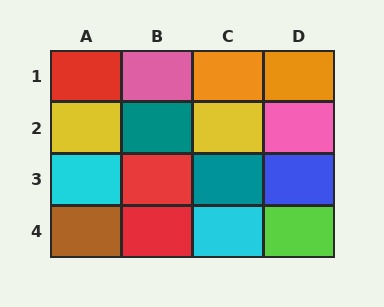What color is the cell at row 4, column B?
Red.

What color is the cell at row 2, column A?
Yellow.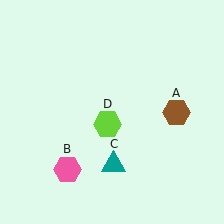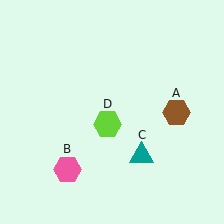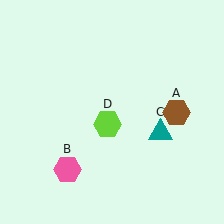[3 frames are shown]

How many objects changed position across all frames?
1 object changed position: teal triangle (object C).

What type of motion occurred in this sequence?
The teal triangle (object C) rotated counterclockwise around the center of the scene.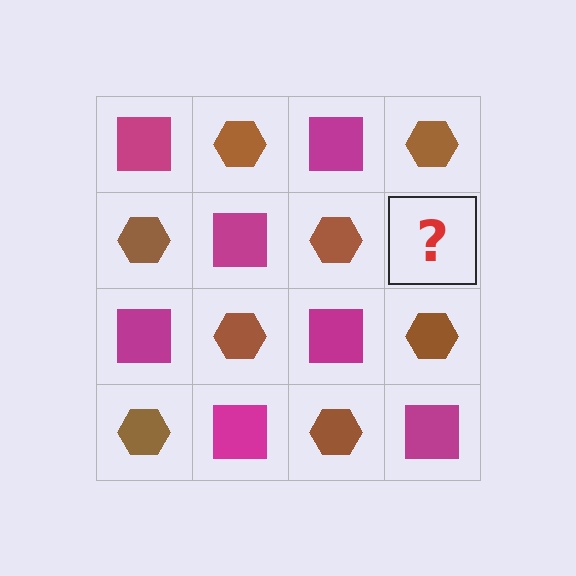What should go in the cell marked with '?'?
The missing cell should contain a magenta square.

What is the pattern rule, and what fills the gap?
The rule is that it alternates magenta square and brown hexagon in a checkerboard pattern. The gap should be filled with a magenta square.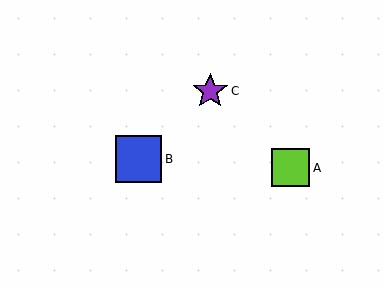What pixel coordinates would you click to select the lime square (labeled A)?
Click at (291, 168) to select the lime square A.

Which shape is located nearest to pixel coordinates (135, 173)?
The blue square (labeled B) at (139, 159) is nearest to that location.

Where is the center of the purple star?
The center of the purple star is at (210, 91).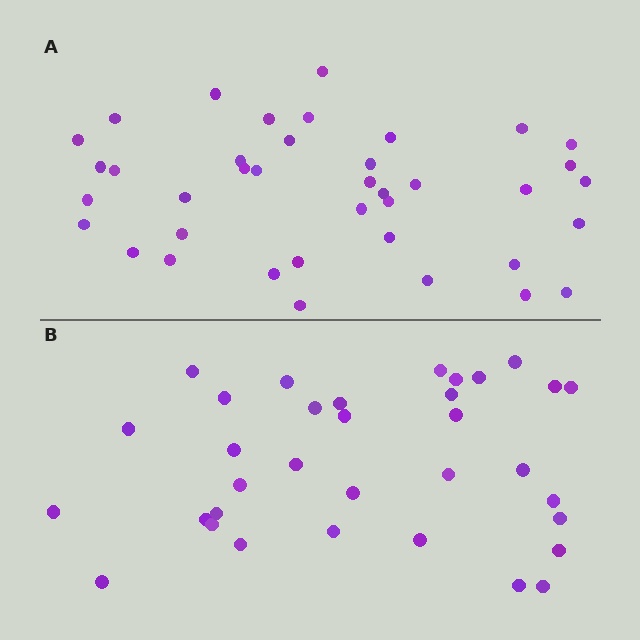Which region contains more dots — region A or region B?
Region A (the top region) has more dots.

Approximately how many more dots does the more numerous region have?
Region A has about 5 more dots than region B.